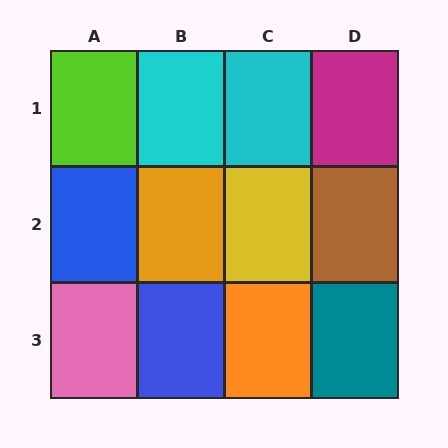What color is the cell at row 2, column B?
Orange.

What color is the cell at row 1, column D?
Magenta.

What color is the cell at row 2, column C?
Yellow.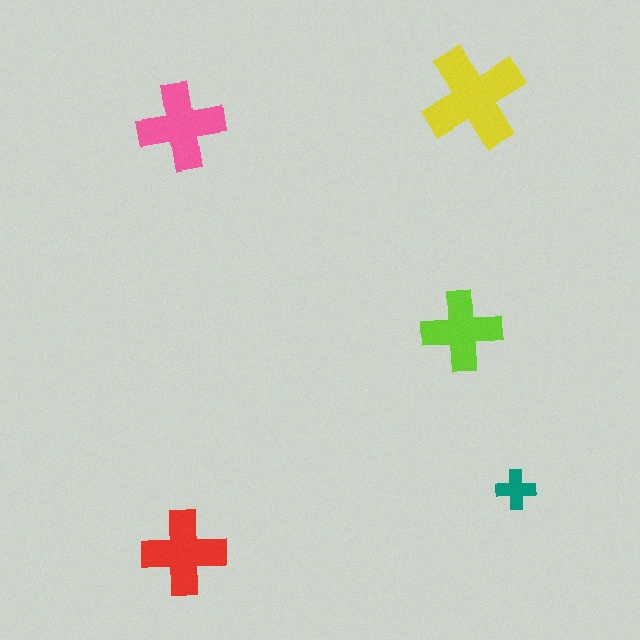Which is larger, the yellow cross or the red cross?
The yellow one.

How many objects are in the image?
There are 5 objects in the image.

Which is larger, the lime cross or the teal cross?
The lime one.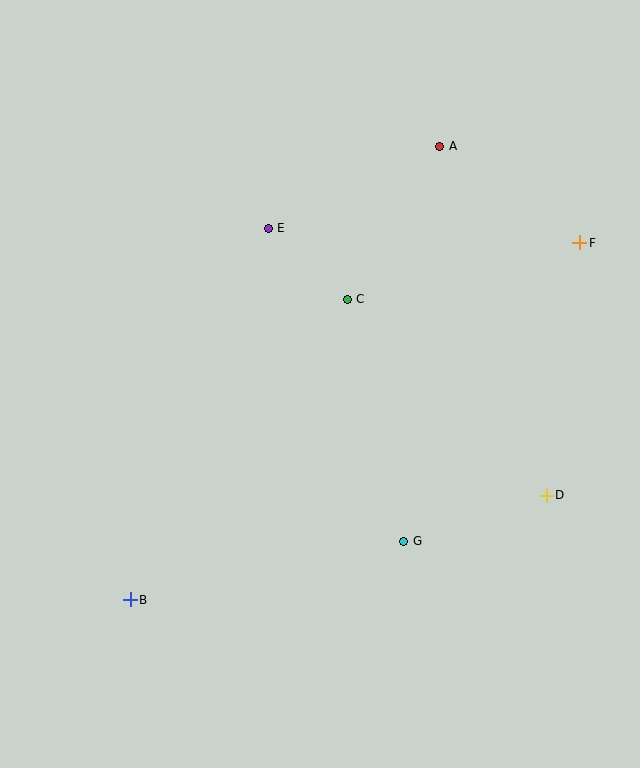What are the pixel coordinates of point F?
Point F is at (580, 243).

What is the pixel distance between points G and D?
The distance between G and D is 150 pixels.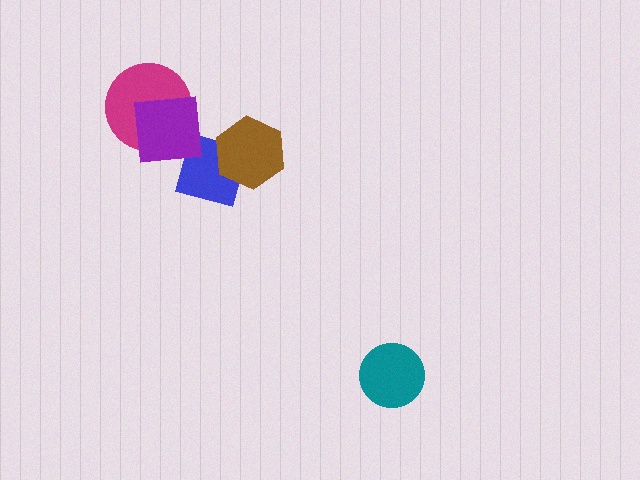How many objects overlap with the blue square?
2 objects overlap with the blue square.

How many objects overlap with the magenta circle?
1 object overlaps with the magenta circle.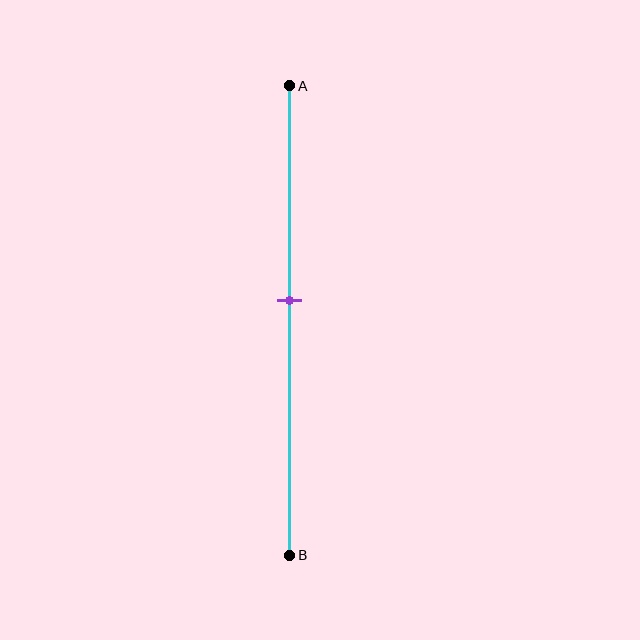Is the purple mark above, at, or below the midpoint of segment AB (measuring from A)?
The purple mark is above the midpoint of segment AB.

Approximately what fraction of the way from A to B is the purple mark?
The purple mark is approximately 45% of the way from A to B.